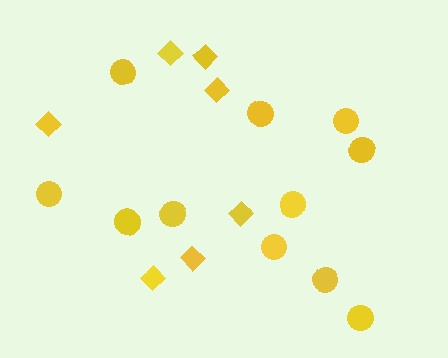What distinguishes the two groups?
There are 2 groups: one group of diamonds (7) and one group of circles (11).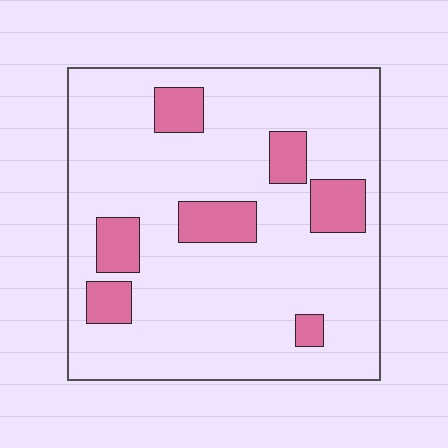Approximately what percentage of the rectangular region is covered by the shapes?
Approximately 15%.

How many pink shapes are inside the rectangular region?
7.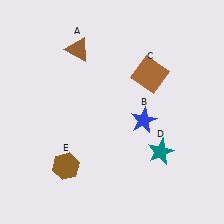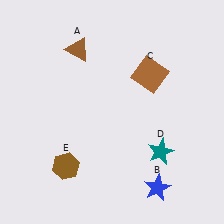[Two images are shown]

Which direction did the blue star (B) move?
The blue star (B) moved down.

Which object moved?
The blue star (B) moved down.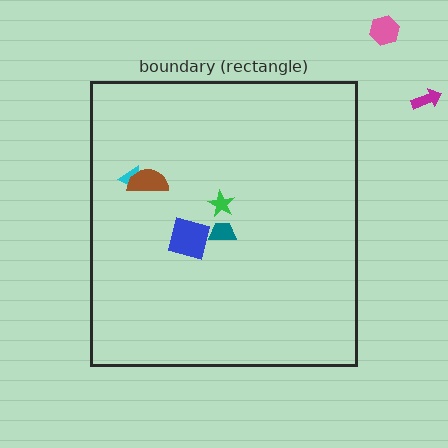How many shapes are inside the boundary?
5 inside, 2 outside.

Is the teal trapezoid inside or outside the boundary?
Inside.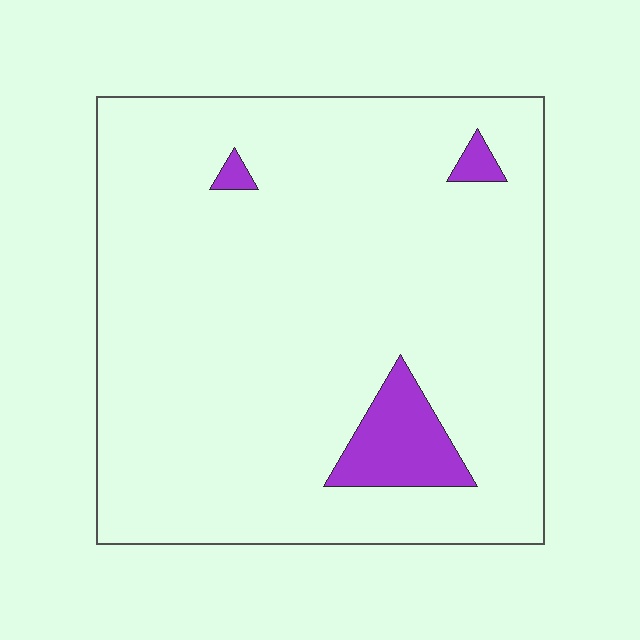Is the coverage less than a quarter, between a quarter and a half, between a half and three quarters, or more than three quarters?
Less than a quarter.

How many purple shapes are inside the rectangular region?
3.